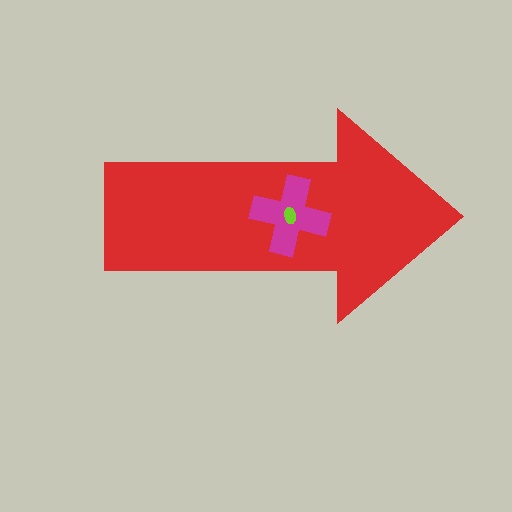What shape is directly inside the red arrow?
The magenta cross.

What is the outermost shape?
The red arrow.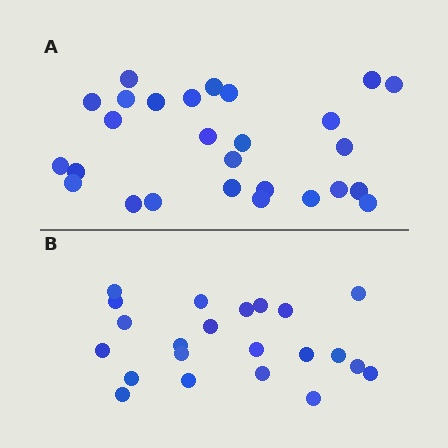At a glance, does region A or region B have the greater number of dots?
Region A (the top region) has more dots.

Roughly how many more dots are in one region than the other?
Region A has about 5 more dots than region B.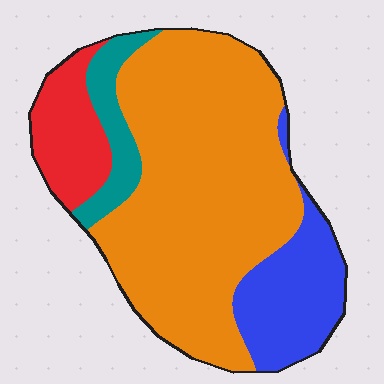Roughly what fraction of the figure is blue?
Blue takes up about one sixth (1/6) of the figure.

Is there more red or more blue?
Blue.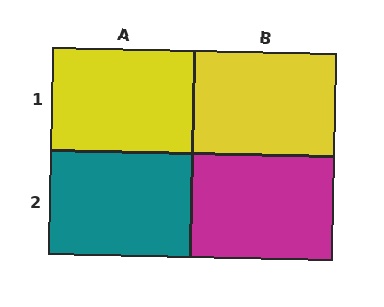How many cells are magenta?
1 cell is magenta.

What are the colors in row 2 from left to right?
Teal, magenta.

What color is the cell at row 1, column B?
Yellow.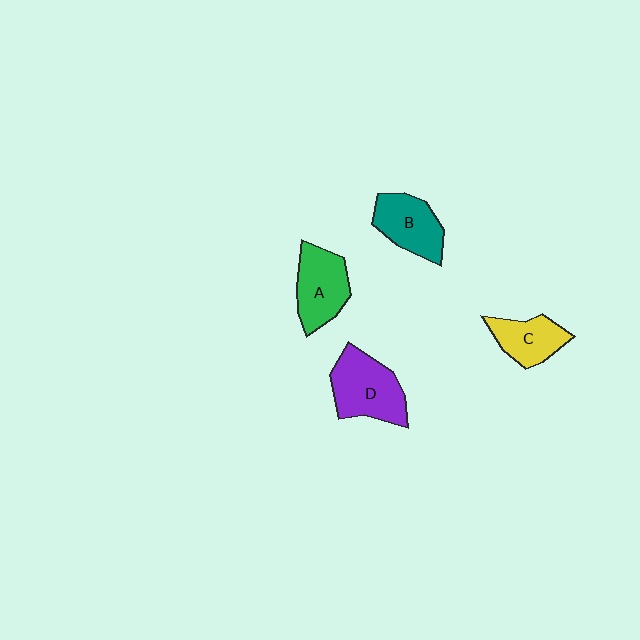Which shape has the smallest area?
Shape C (yellow).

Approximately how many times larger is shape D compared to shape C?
Approximately 1.5 times.